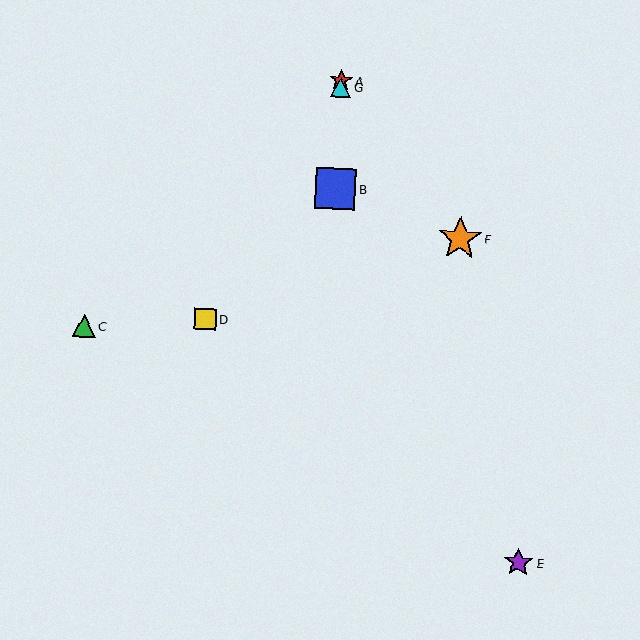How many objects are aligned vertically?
3 objects (A, B, G) are aligned vertically.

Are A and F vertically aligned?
No, A is at x≈341 and F is at x≈460.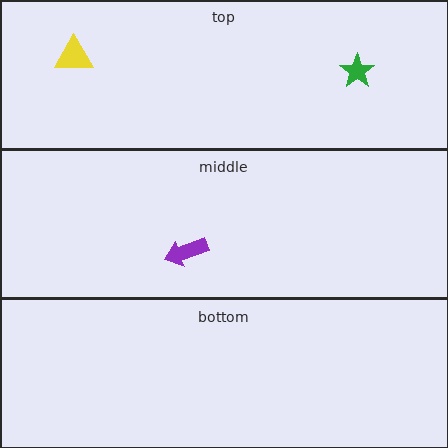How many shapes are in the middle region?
1.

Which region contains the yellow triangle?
The top region.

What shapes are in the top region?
The yellow triangle, the green star.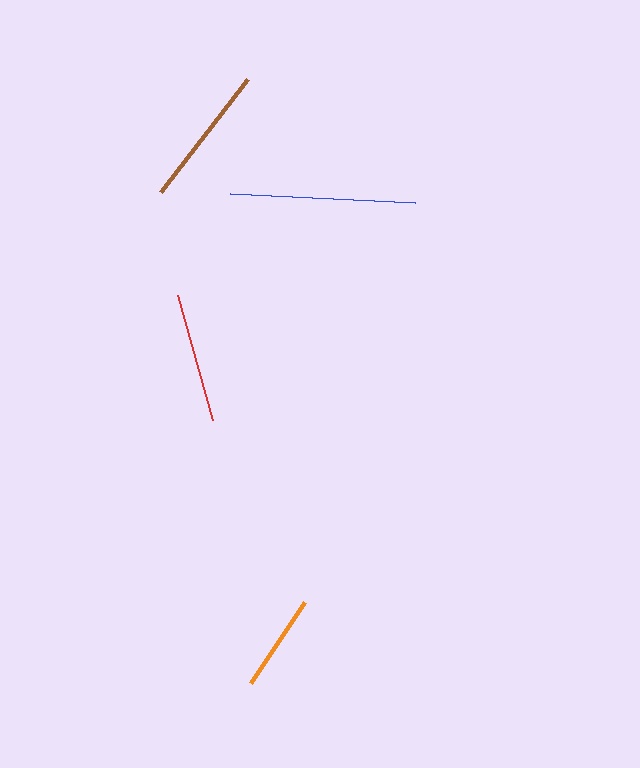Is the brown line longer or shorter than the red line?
The brown line is longer than the red line.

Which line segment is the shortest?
The orange line is the shortest at approximately 98 pixels.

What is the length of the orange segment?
The orange segment is approximately 98 pixels long.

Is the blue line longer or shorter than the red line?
The blue line is longer than the red line.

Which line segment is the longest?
The blue line is the longest at approximately 186 pixels.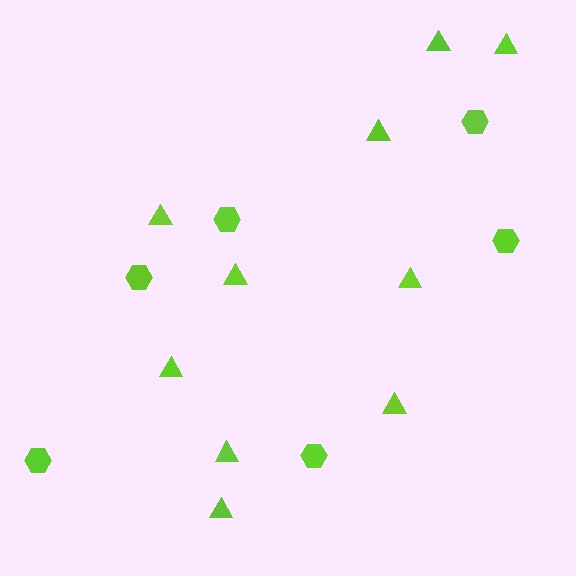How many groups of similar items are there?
There are 2 groups: one group of triangles (10) and one group of hexagons (6).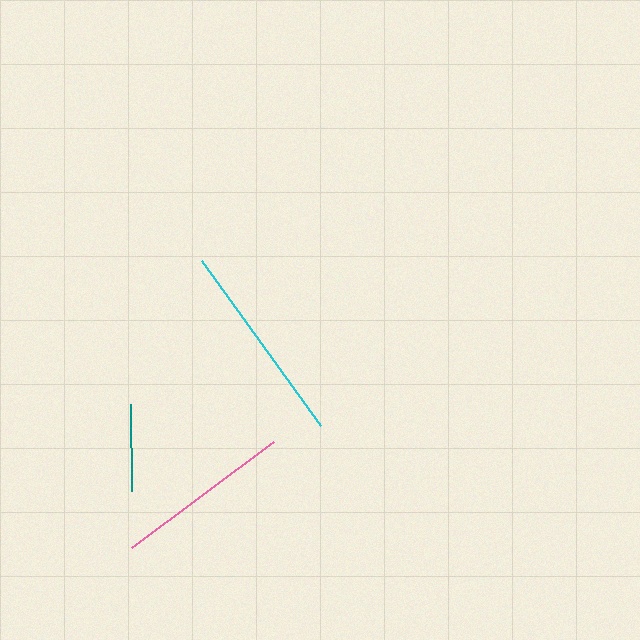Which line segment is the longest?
The cyan line is the longest at approximately 203 pixels.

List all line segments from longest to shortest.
From longest to shortest: cyan, pink, teal.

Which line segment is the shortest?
The teal line is the shortest at approximately 87 pixels.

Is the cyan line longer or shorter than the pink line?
The cyan line is longer than the pink line.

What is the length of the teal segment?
The teal segment is approximately 87 pixels long.